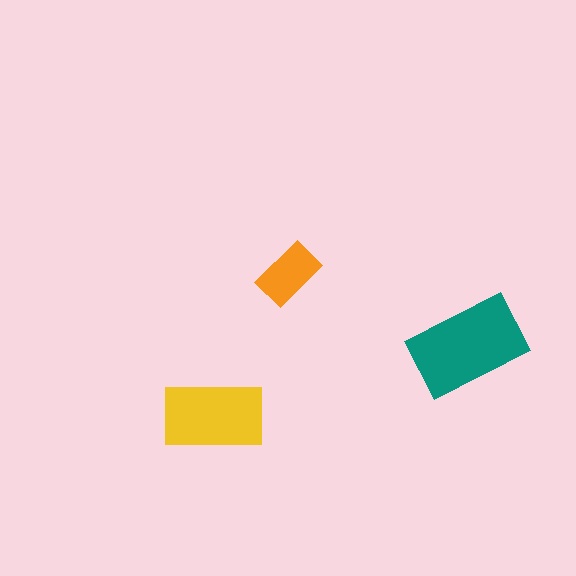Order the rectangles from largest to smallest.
the teal one, the yellow one, the orange one.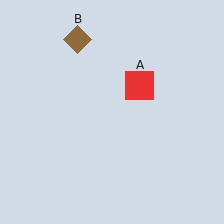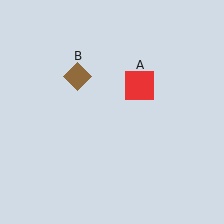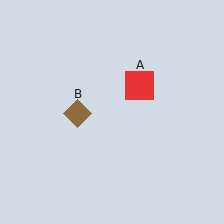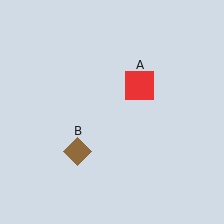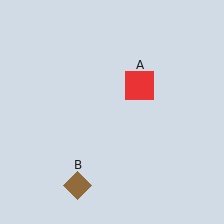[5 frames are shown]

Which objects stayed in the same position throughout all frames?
Red square (object A) remained stationary.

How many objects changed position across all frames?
1 object changed position: brown diamond (object B).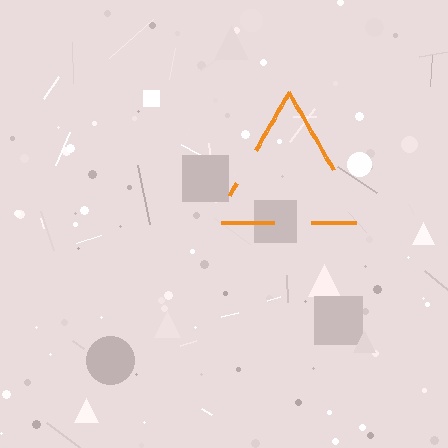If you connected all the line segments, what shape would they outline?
They would outline a triangle.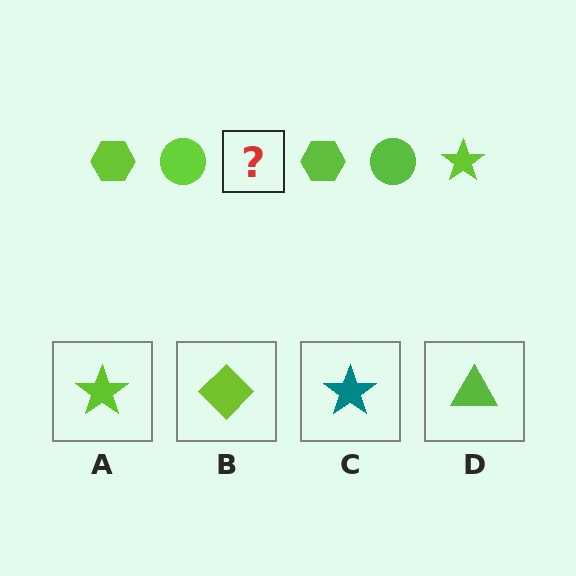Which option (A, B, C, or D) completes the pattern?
A.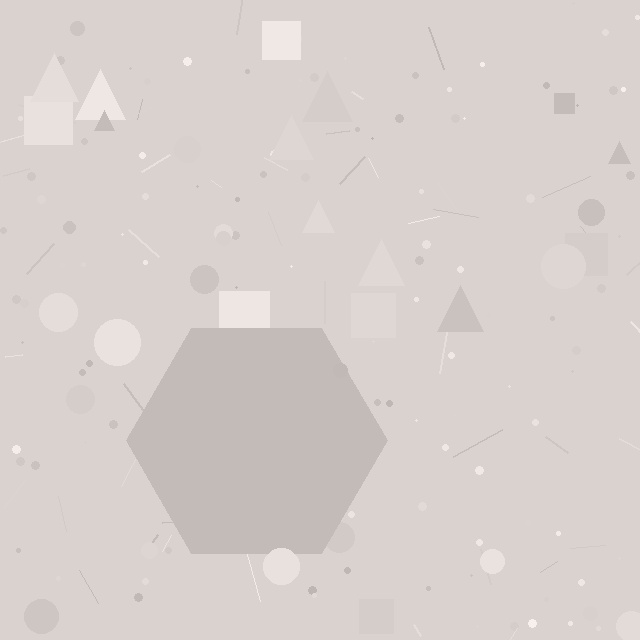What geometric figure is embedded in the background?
A hexagon is embedded in the background.